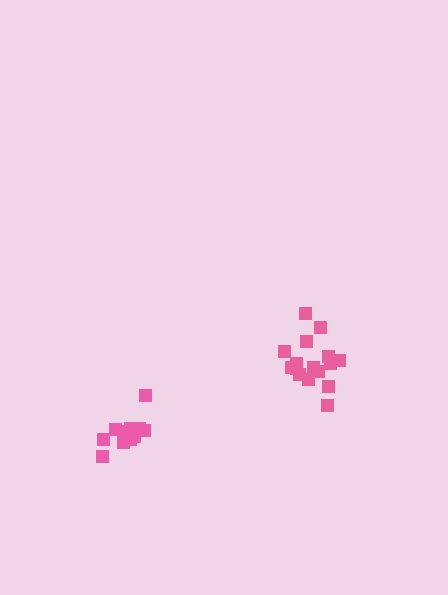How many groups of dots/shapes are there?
There are 2 groups.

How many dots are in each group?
Group 1: 16 dots, Group 2: 12 dots (28 total).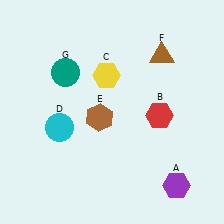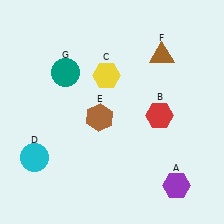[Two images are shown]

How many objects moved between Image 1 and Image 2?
1 object moved between the two images.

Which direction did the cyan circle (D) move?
The cyan circle (D) moved down.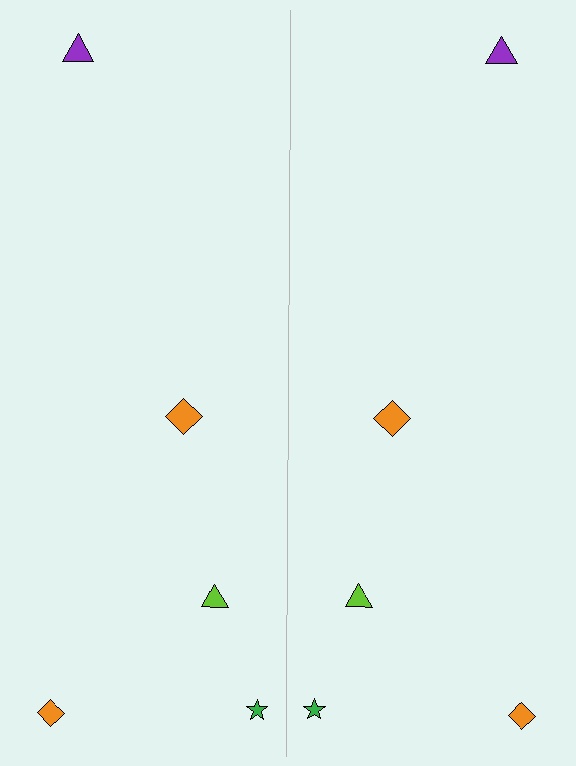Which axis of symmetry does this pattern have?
The pattern has a vertical axis of symmetry running through the center of the image.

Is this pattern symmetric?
Yes, this pattern has bilateral (reflection) symmetry.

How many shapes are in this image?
There are 10 shapes in this image.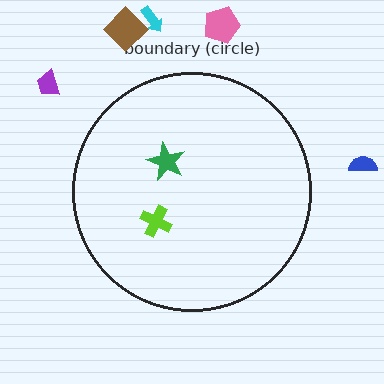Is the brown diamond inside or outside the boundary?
Outside.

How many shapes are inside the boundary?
2 inside, 5 outside.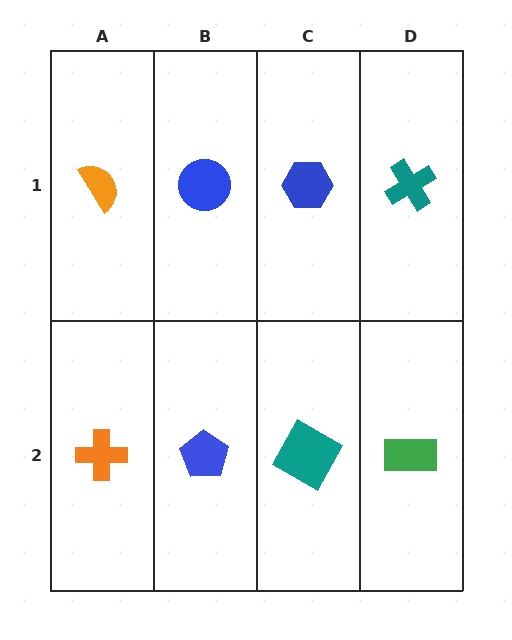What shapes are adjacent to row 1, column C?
A teal square (row 2, column C), a blue circle (row 1, column B), a teal cross (row 1, column D).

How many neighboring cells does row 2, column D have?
2.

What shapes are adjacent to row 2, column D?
A teal cross (row 1, column D), a teal square (row 2, column C).